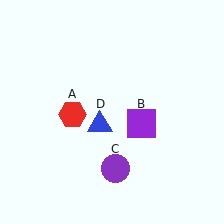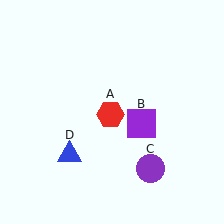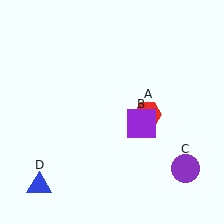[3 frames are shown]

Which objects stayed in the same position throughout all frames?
Purple square (object B) remained stationary.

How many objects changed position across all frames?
3 objects changed position: red hexagon (object A), purple circle (object C), blue triangle (object D).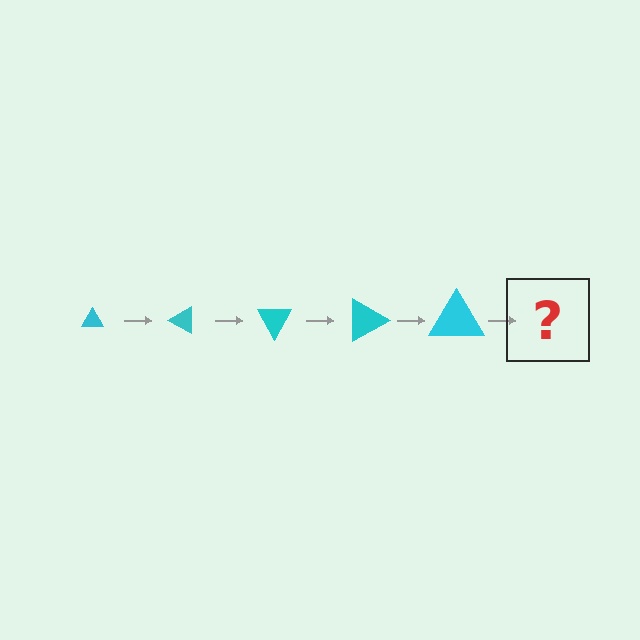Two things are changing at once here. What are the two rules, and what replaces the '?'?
The two rules are that the triangle grows larger each step and it rotates 30 degrees each step. The '?' should be a triangle, larger than the previous one and rotated 150 degrees from the start.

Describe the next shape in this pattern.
It should be a triangle, larger than the previous one and rotated 150 degrees from the start.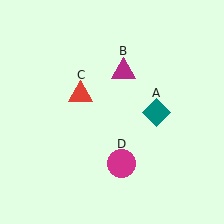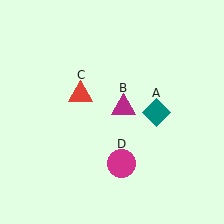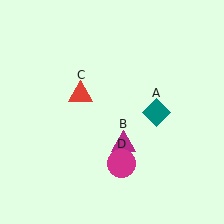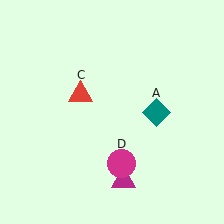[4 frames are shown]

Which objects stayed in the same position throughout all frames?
Teal diamond (object A) and red triangle (object C) and magenta circle (object D) remained stationary.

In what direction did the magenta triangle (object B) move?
The magenta triangle (object B) moved down.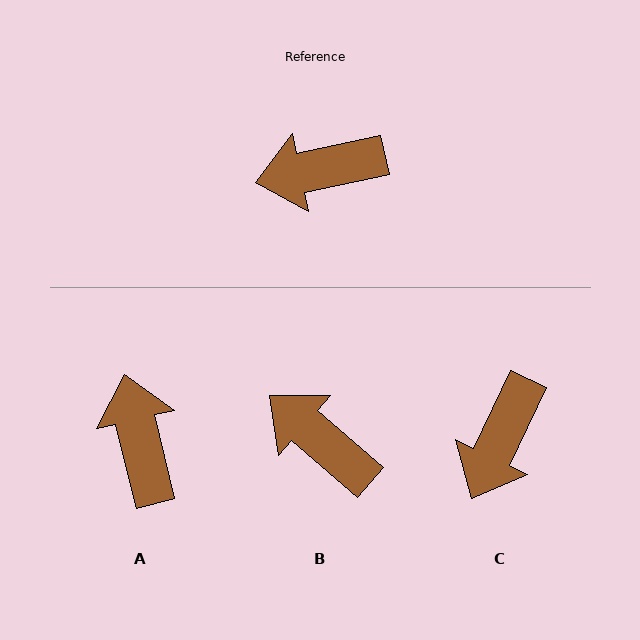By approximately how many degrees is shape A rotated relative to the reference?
Approximately 88 degrees clockwise.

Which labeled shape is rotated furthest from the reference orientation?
A, about 88 degrees away.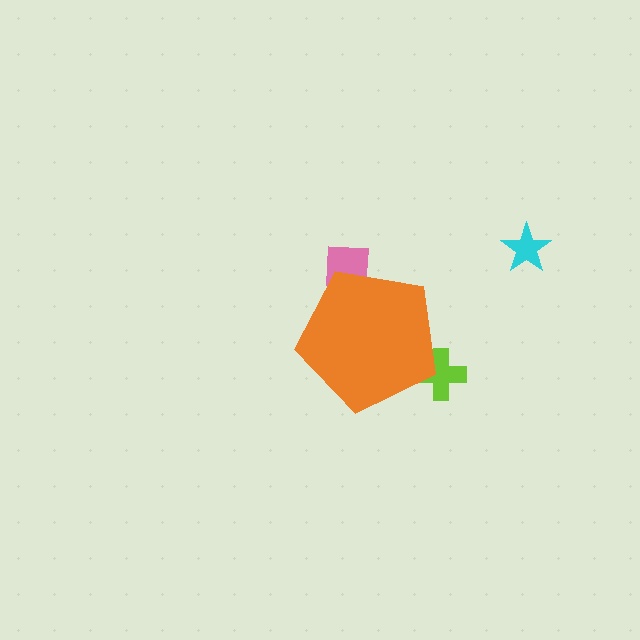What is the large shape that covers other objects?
An orange pentagon.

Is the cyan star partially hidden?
No, the cyan star is fully visible.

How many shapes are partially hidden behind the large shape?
2 shapes are partially hidden.